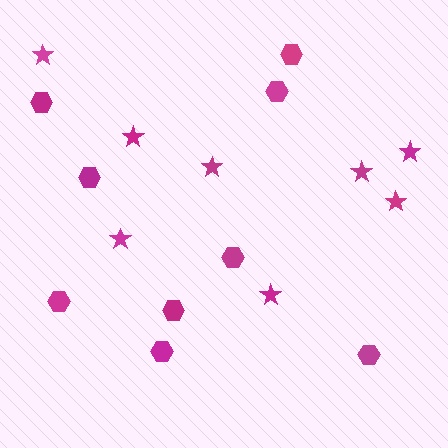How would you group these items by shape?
There are 2 groups: one group of hexagons (9) and one group of stars (8).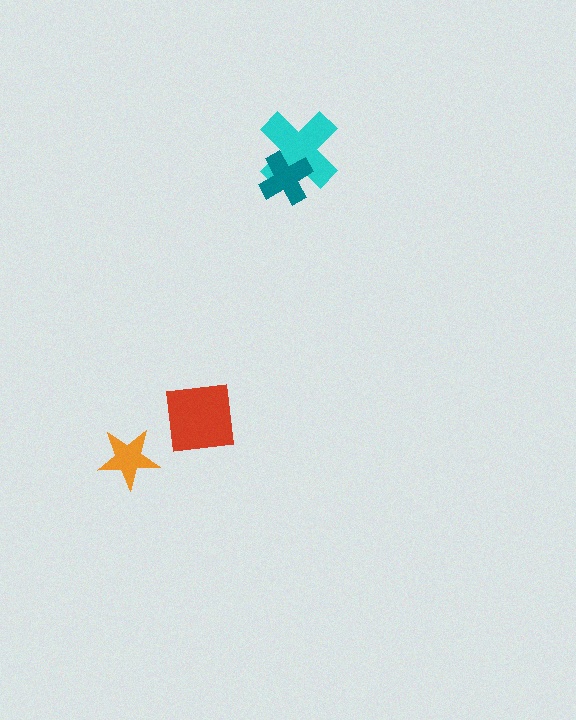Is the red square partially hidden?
No, no other shape covers it.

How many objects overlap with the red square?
0 objects overlap with the red square.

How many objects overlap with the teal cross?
1 object overlaps with the teal cross.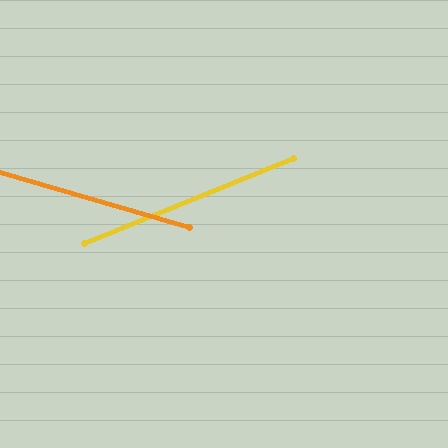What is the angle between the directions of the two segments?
Approximately 38 degrees.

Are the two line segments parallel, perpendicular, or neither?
Neither parallel nor perpendicular — they differ by about 38°.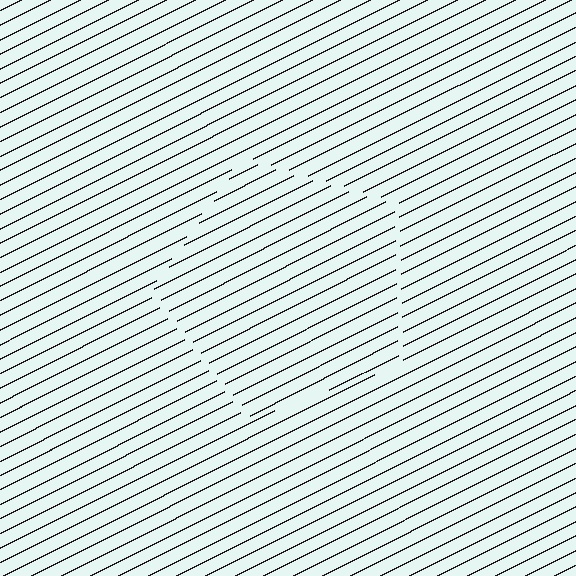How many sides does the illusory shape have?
5 sides — the line-ends trace a pentagon.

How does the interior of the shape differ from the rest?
The interior of the shape contains the same grating, shifted by half a period — the contour is defined by the phase discontinuity where line-ends from the inner and outer gratings abut.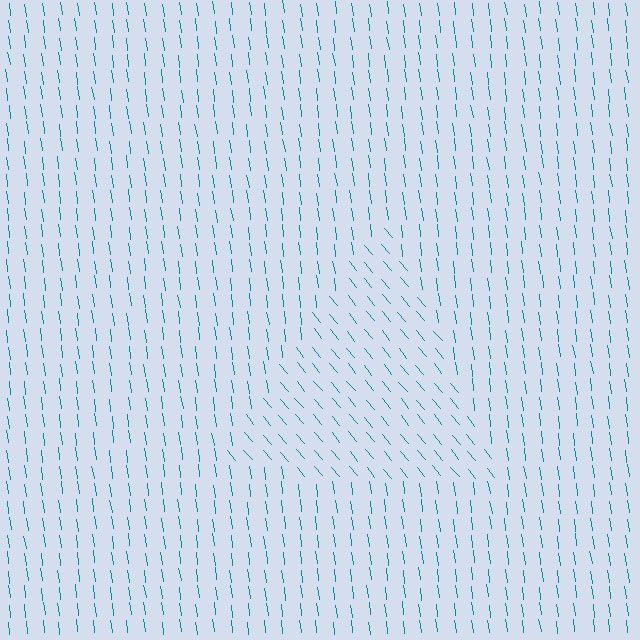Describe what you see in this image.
The image is filled with small teal line segments. A triangle region in the image has lines oriented differently from the surrounding lines, creating a visible texture boundary.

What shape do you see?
I see a triangle.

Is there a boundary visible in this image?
Yes, there is a texture boundary formed by a change in line orientation.